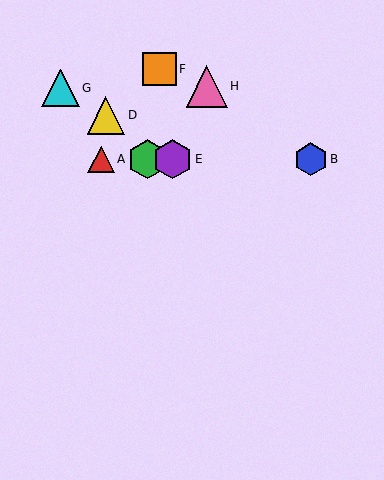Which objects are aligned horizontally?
Objects A, B, C, E are aligned horizontally.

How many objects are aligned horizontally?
4 objects (A, B, C, E) are aligned horizontally.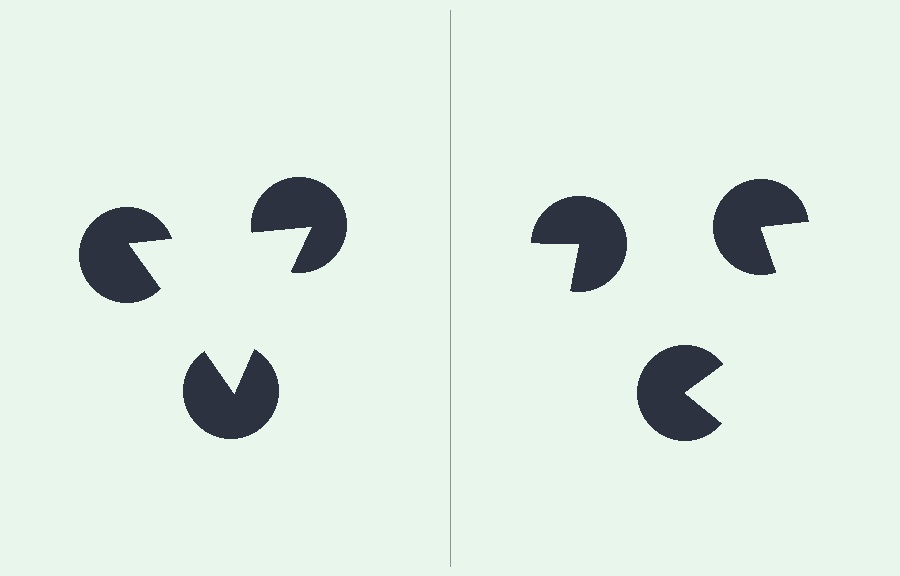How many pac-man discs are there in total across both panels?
6 — 3 on each side.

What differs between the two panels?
The pac-man discs are positioned identically on both sides; only the wedge orientations differ. On the left they align to a triangle; on the right they are misaligned.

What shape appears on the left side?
An illusory triangle.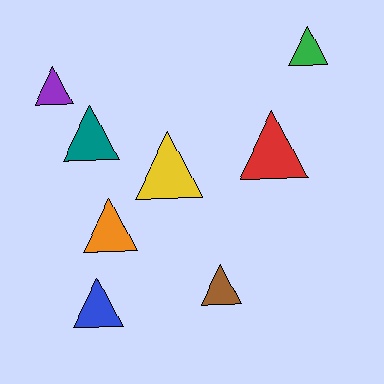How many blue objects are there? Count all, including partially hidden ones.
There is 1 blue object.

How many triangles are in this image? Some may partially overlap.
There are 8 triangles.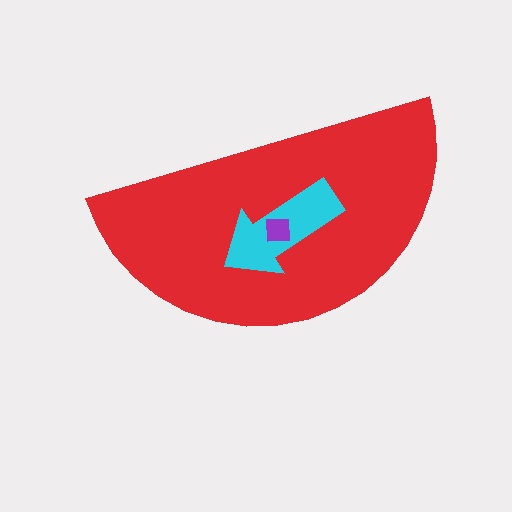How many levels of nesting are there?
3.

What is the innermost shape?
The purple square.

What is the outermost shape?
The red semicircle.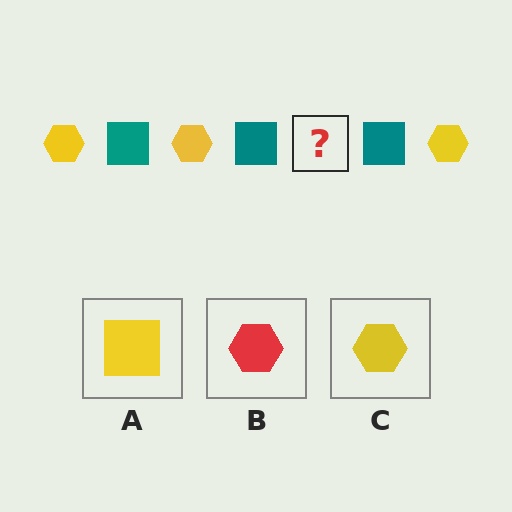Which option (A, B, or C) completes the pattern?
C.